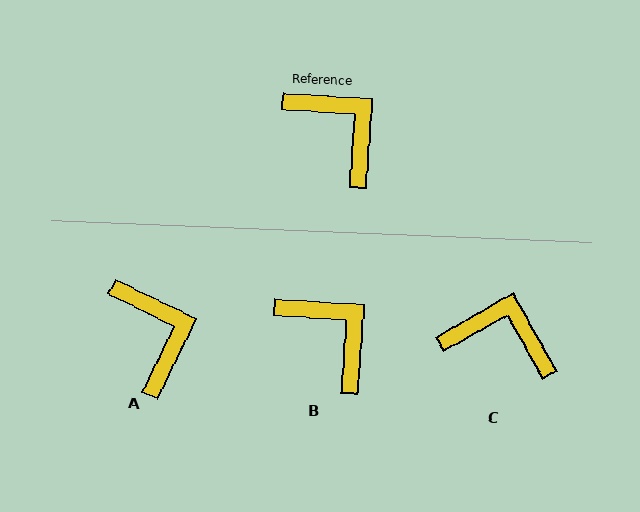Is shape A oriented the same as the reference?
No, it is off by about 22 degrees.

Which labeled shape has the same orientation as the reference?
B.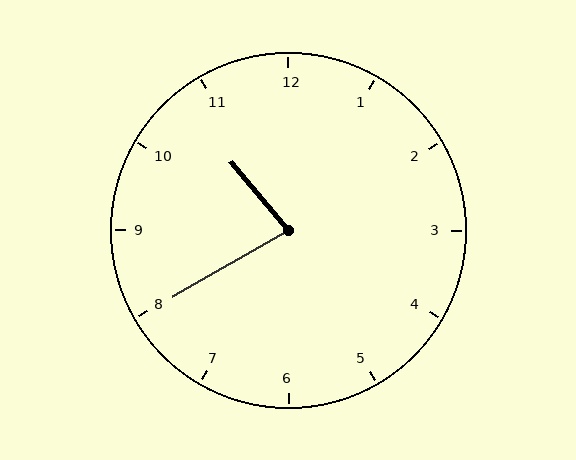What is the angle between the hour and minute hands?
Approximately 80 degrees.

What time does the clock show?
10:40.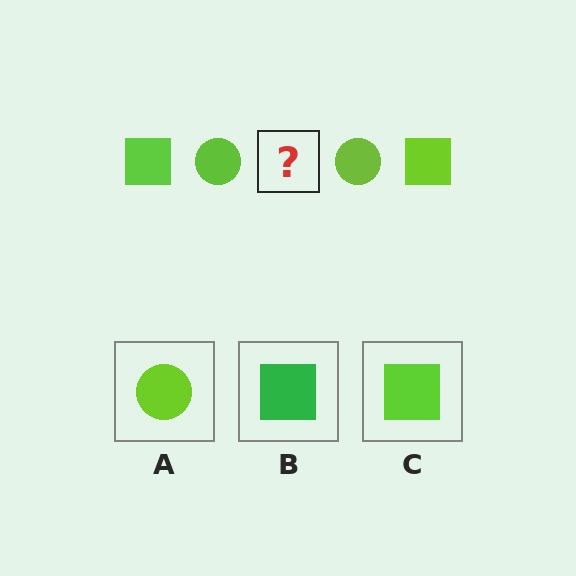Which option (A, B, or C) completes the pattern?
C.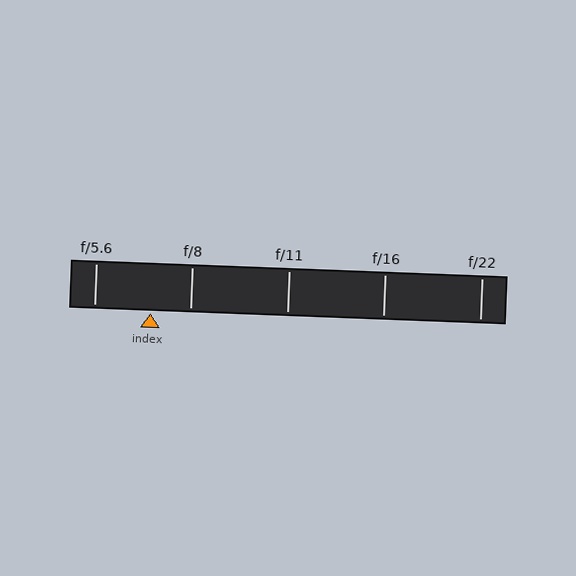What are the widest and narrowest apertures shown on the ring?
The widest aperture shown is f/5.6 and the narrowest is f/22.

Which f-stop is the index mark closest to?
The index mark is closest to f/8.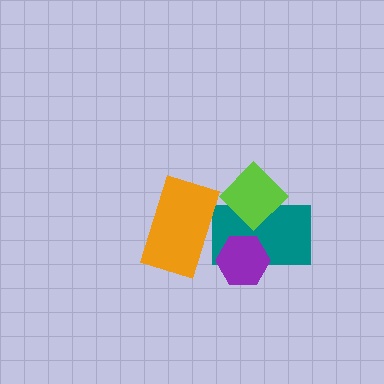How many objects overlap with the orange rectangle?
1 object overlaps with the orange rectangle.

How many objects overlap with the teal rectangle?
3 objects overlap with the teal rectangle.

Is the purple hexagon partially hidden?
No, no other shape covers it.